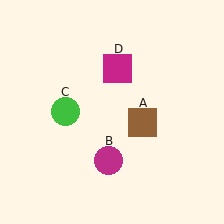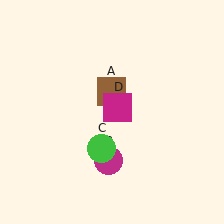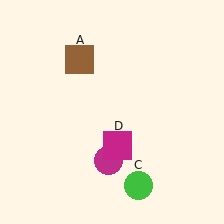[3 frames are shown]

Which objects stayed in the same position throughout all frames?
Magenta circle (object B) remained stationary.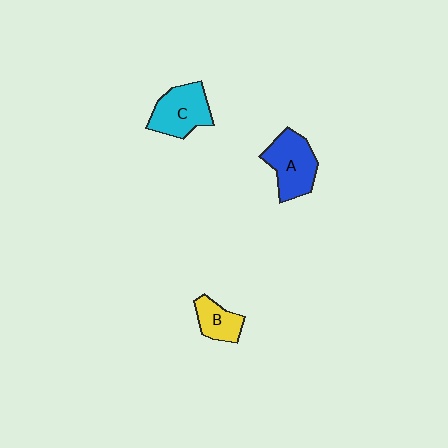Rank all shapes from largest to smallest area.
From largest to smallest: A (blue), C (cyan), B (yellow).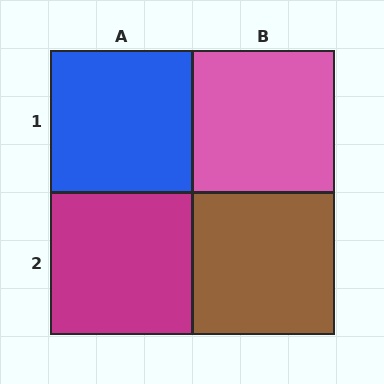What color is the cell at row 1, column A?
Blue.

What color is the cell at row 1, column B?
Pink.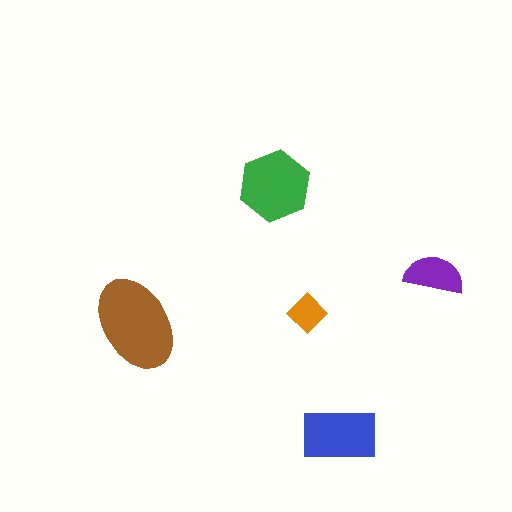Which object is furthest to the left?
The brown ellipse is leftmost.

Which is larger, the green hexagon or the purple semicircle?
The green hexagon.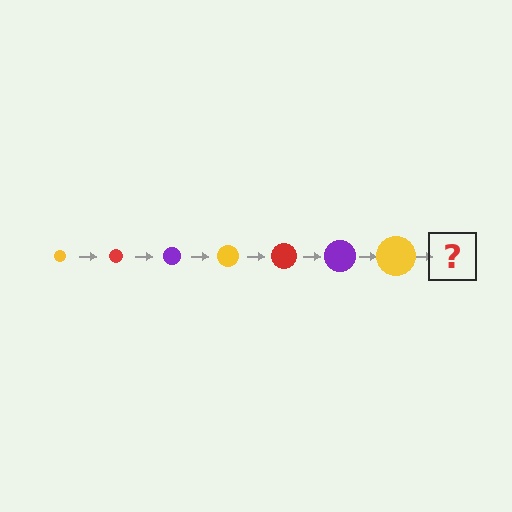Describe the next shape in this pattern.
It should be a red circle, larger than the previous one.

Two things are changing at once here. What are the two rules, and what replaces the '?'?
The two rules are that the circle grows larger each step and the color cycles through yellow, red, and purple. The '?' should be a red circle, larger than the previous one.